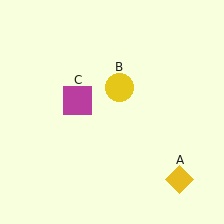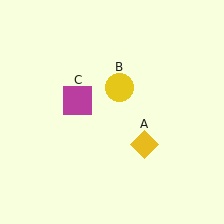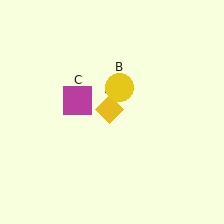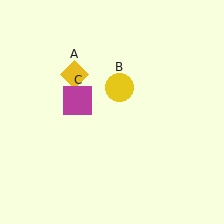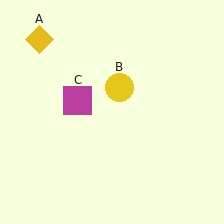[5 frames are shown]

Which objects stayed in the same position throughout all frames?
Yellow circle (object B) and magenta square (object C) remained stationary.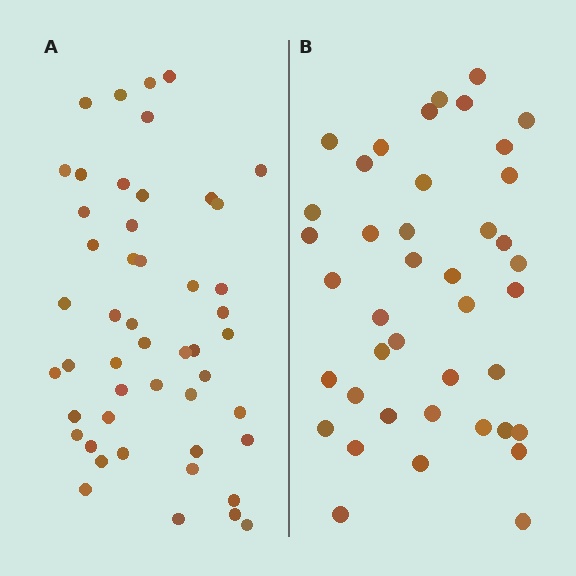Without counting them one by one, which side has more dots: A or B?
Region A (the left region) has more dots.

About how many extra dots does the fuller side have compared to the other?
Region A has roughly 8 or so more dots than region B.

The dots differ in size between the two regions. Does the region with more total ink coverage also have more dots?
No. Region B has more total ink coverage because its dots are larger, but region A actually contains more individual dots. Total area can be misleading — the number of items is what matters here.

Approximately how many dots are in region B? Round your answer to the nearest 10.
About 40 dots. (The exact count is 41, which rounds to 40.)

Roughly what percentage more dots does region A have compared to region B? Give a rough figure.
About 20% more.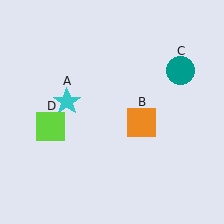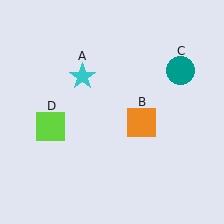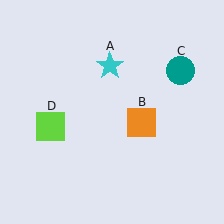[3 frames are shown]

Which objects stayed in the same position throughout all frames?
Orange square (object B) and teal circle (object C) and lime square (object D) remained stationary.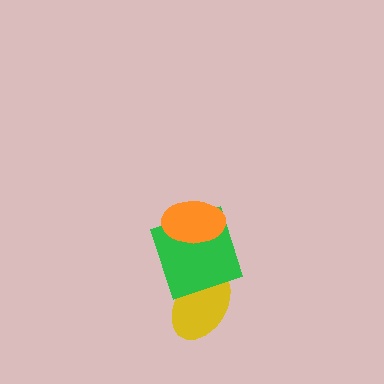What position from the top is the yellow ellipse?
The yellow ellipse is 3rd from the top.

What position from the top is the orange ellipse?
The orange ellipse is 1st from the top.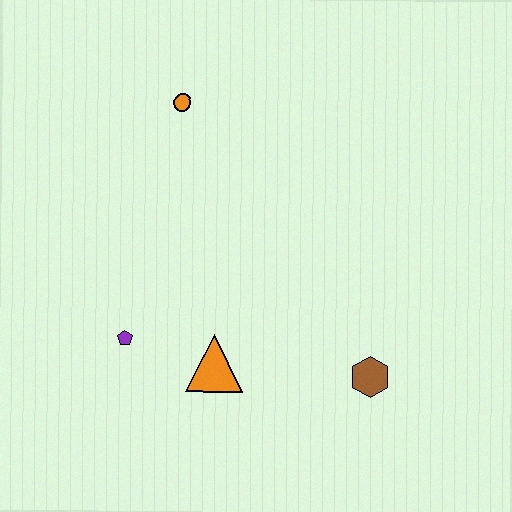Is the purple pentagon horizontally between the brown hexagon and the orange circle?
No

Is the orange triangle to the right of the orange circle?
Yes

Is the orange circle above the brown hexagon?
Yes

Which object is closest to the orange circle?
The purple pentagon is closest to the orange circle.